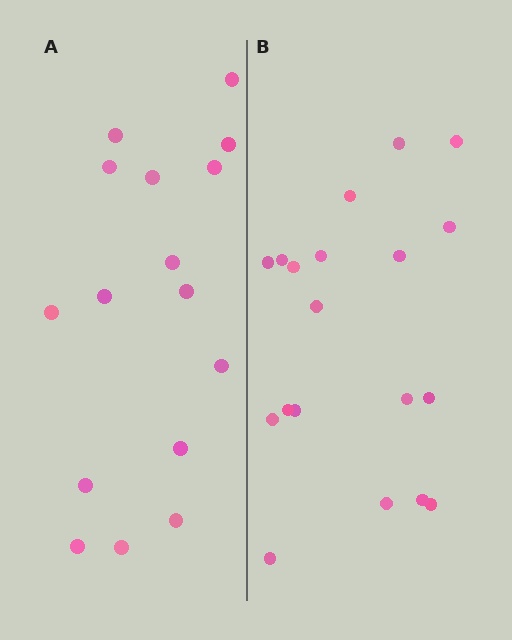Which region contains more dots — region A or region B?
Region B (the right region) has more dots.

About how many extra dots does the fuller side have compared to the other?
Region B has just a few more — roughly 2 or 3 more dots than region A.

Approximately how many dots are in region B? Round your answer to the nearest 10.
About 20 dots. (The exact count is 19, which rounds to 20.)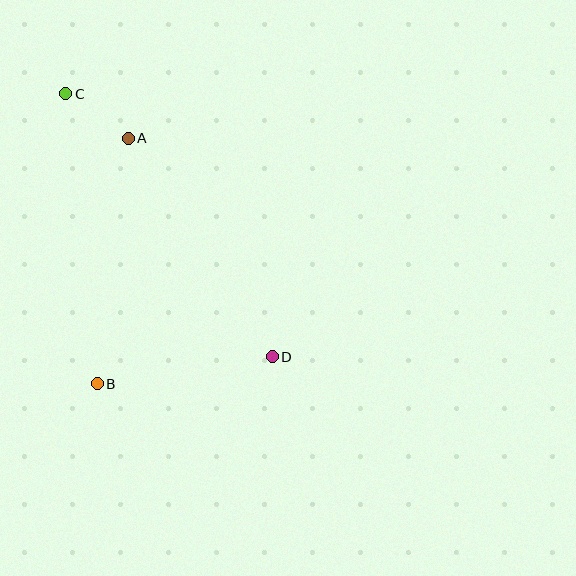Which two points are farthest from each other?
Points C and D are farthest from each other.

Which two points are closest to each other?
Points A and C are closest to each other.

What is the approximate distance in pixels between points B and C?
The distance between B and C is approximately 292 pixels.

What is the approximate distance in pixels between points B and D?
The distance between B and D is approximately 177 pixels.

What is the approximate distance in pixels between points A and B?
The distance between A and B is approximately 248 pixels.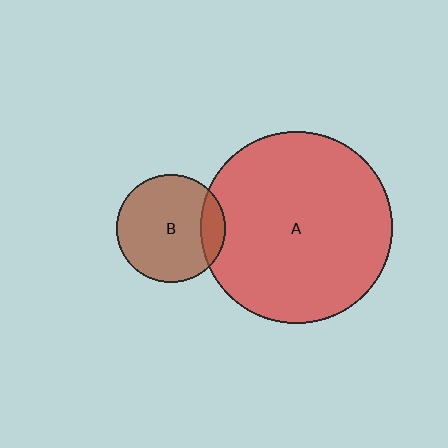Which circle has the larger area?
Circle A (red).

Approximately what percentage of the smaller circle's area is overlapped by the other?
Approximately 15%.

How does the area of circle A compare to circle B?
Approximately 3.1 times.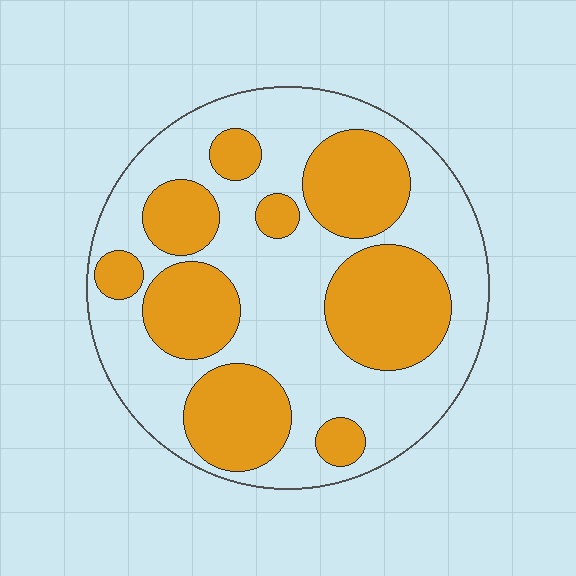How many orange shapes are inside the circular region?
9.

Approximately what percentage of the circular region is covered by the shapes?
Approximately 40%.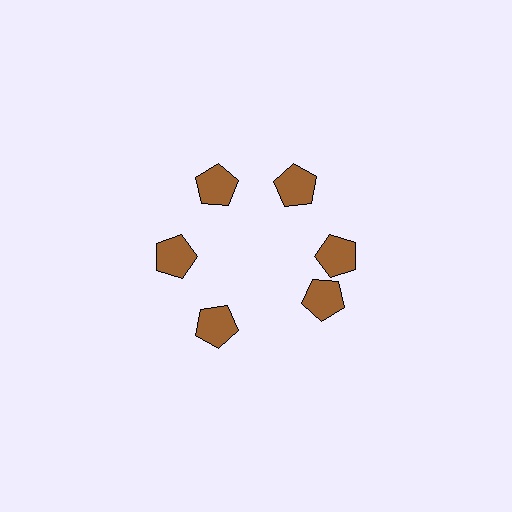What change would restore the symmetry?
The symmetry would be restored by rotating it back into even spacing with its neighbors so that all 6 pentagons sit at equal angles and equal distance from the center.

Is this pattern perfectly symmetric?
No. The 6 brown pentagons are arranged in a ring, but one element near the 5 o'clock position is rotated out of alignment along the ring, breaking the 6-fold rotational symmetry.